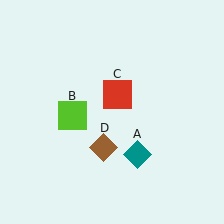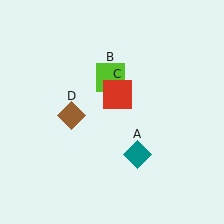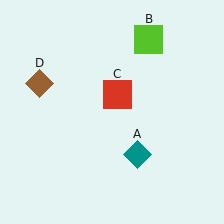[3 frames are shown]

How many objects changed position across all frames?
2 objects changed position: lime square (object B), brown diamond (object D).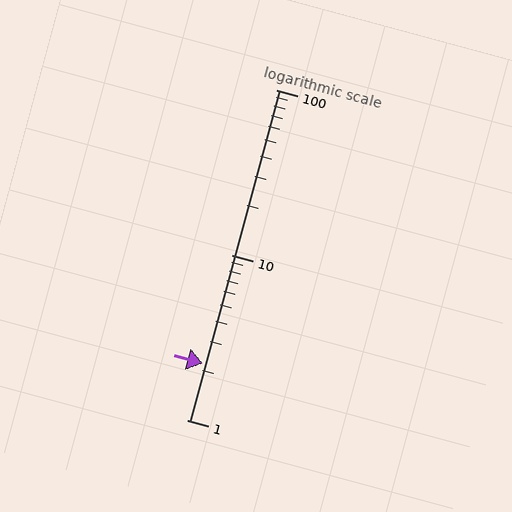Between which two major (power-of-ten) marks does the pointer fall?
The pointer is between 1 and 10.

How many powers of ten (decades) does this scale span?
The scale spans 2 decades, from 1 to 100.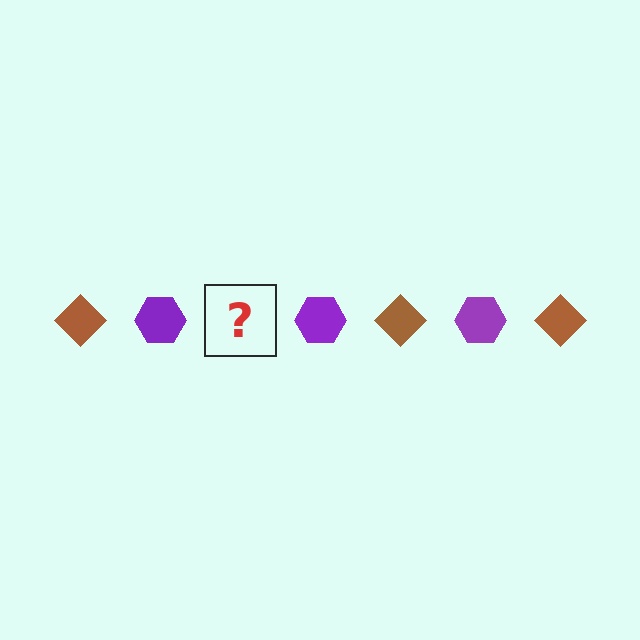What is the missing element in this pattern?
The missing element is a brown diamond.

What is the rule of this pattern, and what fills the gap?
The rule is that the pattern alternates between brown diamond and purple hexagon. The gap should be filled with a brown diamond.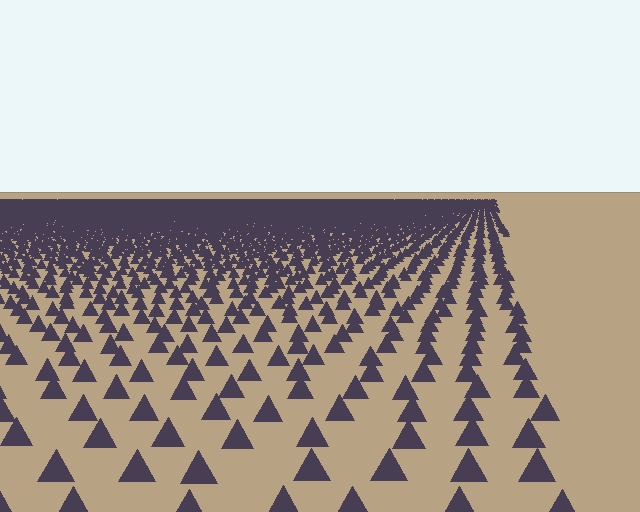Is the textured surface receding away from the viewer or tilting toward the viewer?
The surface is receding away from the viewer. Texture elements get smaller and denser toward the top.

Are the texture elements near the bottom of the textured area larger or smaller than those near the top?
Larger. Near the bottom, elements are closer to the viewer and appear at a bigger on-screen size.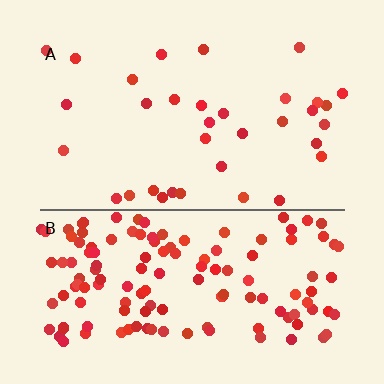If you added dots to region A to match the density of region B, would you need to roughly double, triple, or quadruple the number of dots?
Approximately quadruple.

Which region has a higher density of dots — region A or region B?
B (the bottom).